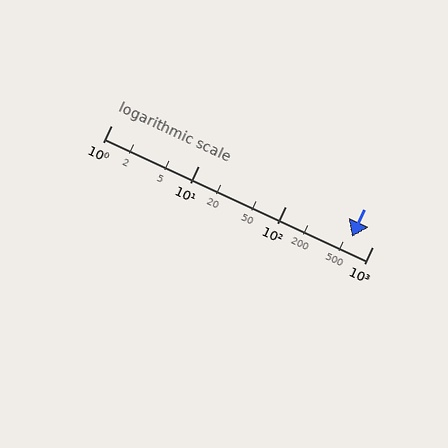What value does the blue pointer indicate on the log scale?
The pointer indicates approximately 580.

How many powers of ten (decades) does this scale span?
The scale spans 3 decades, from 1 to 1000.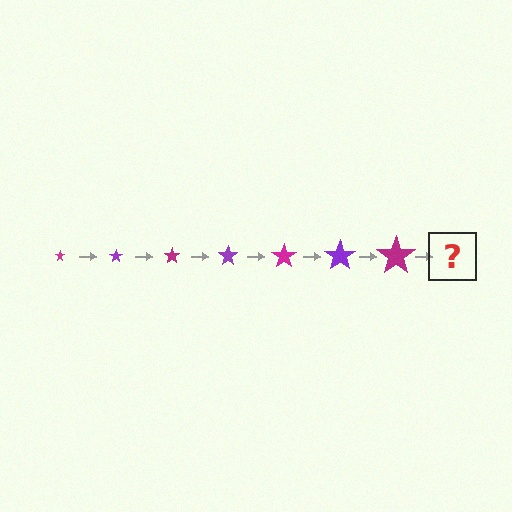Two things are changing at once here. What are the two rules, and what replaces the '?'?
The two rules are that the star grows larger each step and the color cycles through magenta and purple. The '?' should be a purple star, larger than the previous one.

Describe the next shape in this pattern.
It should be a purple star, larger than the previous one.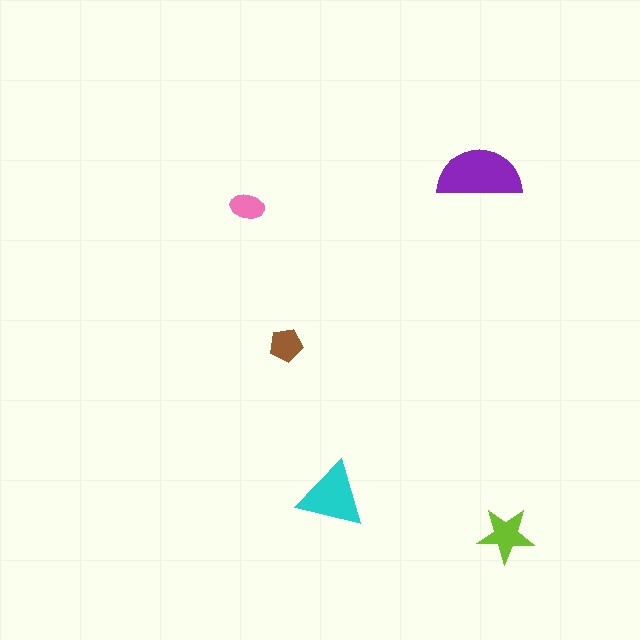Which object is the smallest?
The pink ellipse.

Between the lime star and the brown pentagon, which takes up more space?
The lime star.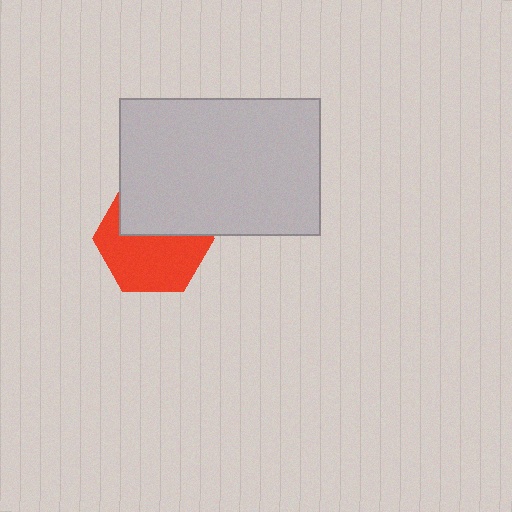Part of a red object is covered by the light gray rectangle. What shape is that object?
It is a hexagon.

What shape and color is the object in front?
The object in front is a light gray rectangle.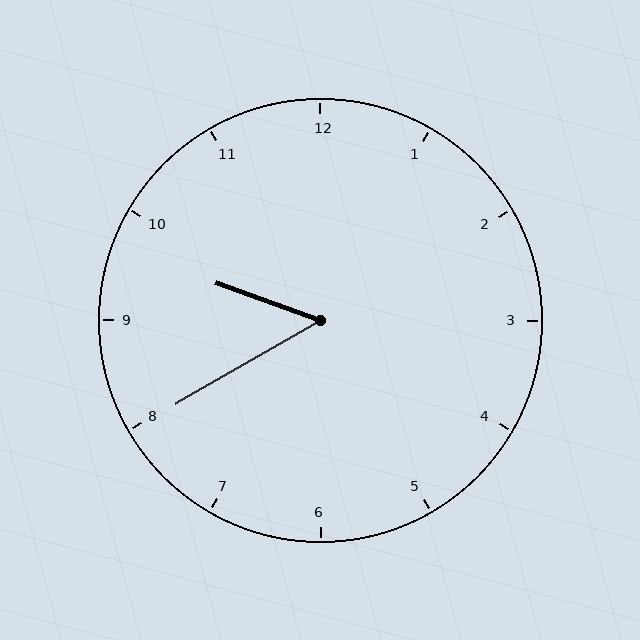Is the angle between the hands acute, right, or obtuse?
It is acute.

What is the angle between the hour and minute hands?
Approximately 50 degrees.